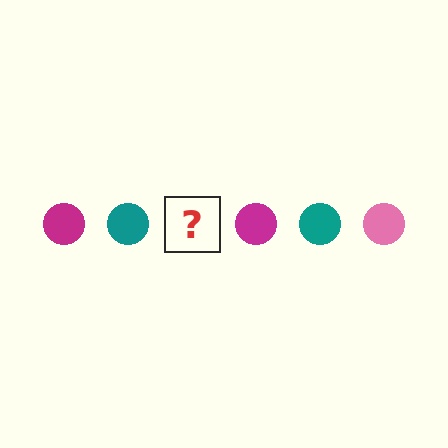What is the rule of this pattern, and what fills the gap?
The rule is that the pattern cycles through magenta, teal, pink circles. The gap should be filled with a pink circle.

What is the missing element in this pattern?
The missing element is a pink circle.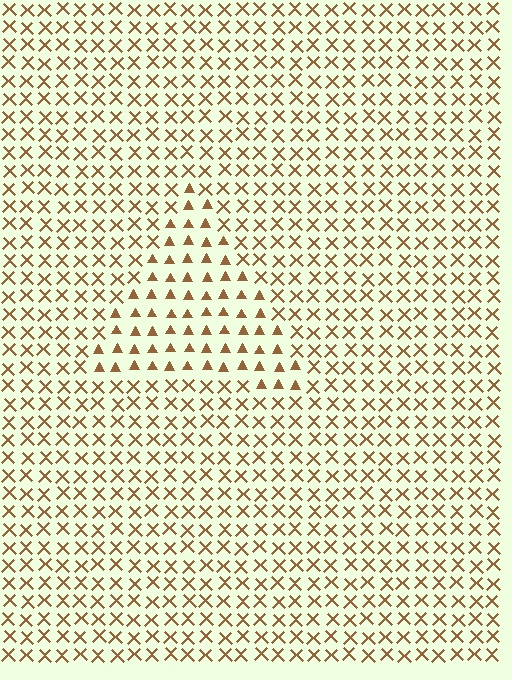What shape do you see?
I see a triangle.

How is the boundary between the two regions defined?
The boundary is defined by a change in element shape: triangles inside vs. X marks outside. All elements share the same color and spacing.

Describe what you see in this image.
The image is filled with small brown elements arranged in a uniform grid. A triangle-shaped region contains triangles, while the surrounding area contains X marks. The boundary is defined purely by the change in element shape.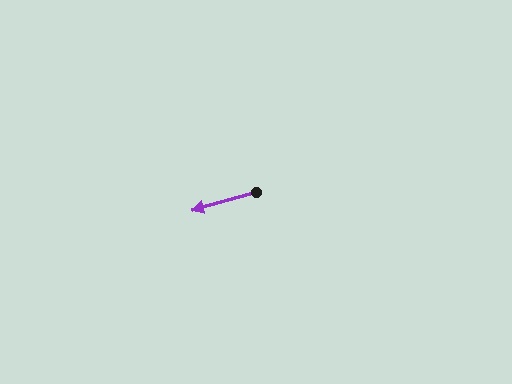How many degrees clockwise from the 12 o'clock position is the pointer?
Approximately 254 degrees.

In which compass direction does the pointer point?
West.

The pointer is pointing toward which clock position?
Roughly 8 o'clock.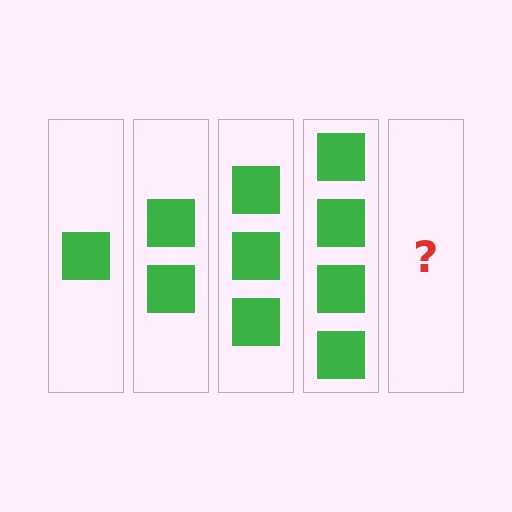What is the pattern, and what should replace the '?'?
The pattern is that each step adds one more square. The '?' should be 5 squares.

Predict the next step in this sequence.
The next step is 5 squares.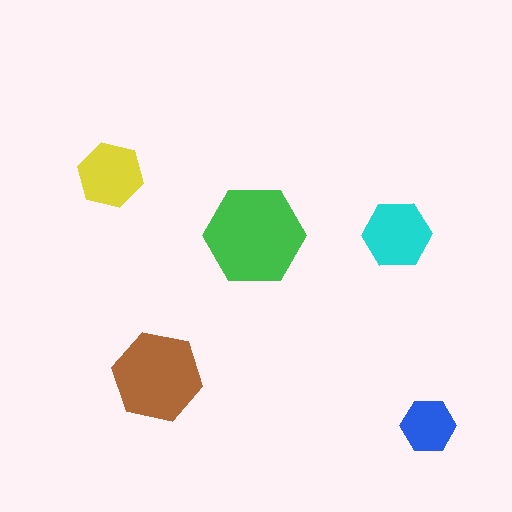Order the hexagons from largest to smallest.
the green one, the brown one, the cyan one, the yellow one, the blue one.